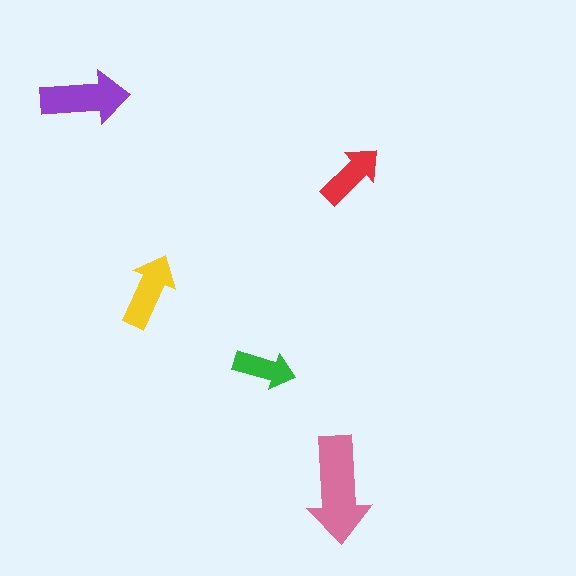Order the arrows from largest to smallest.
the pink one, the purple one, the yellow one, the red one, the green one.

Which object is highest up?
The purple arrow is topmost.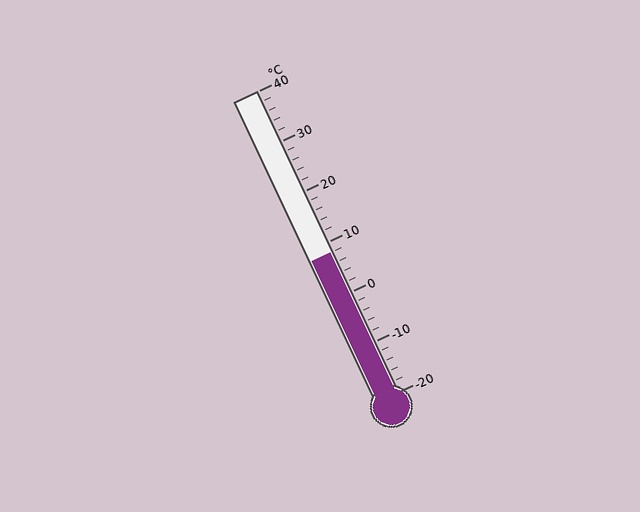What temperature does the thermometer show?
The thermometer shows approximately 8°C.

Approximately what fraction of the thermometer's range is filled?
The thermometer is filled to approximately 45% of its range.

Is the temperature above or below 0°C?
The temperature is above 0°C.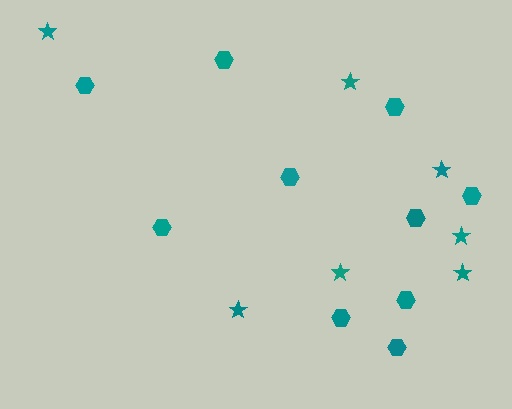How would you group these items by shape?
There are 2 groups: one group of stars (7) and one group of hexagons (10).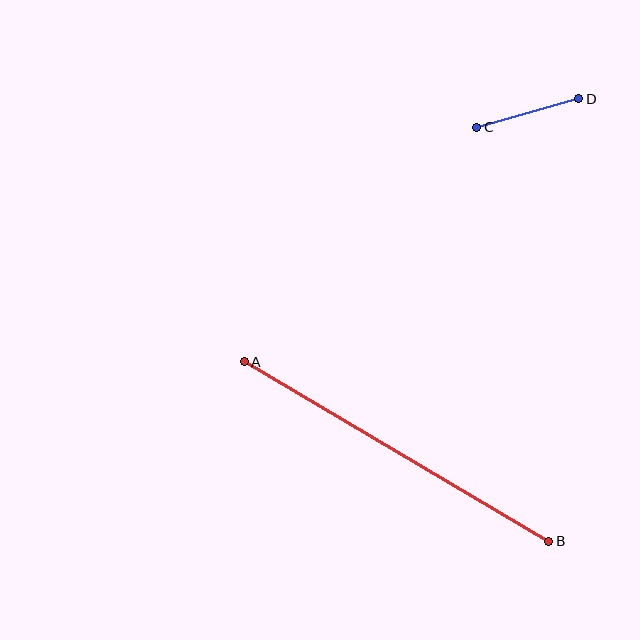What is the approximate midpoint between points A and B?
The midpoint is at approximately (396, 451) pixels.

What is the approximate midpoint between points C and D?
The midpoint is at approximately (528, 113) pixels.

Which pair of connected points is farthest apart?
Points A and B are farthest apart.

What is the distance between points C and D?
The distance is approximately 106 pixels.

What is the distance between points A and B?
The distance is approximately 354 pixels.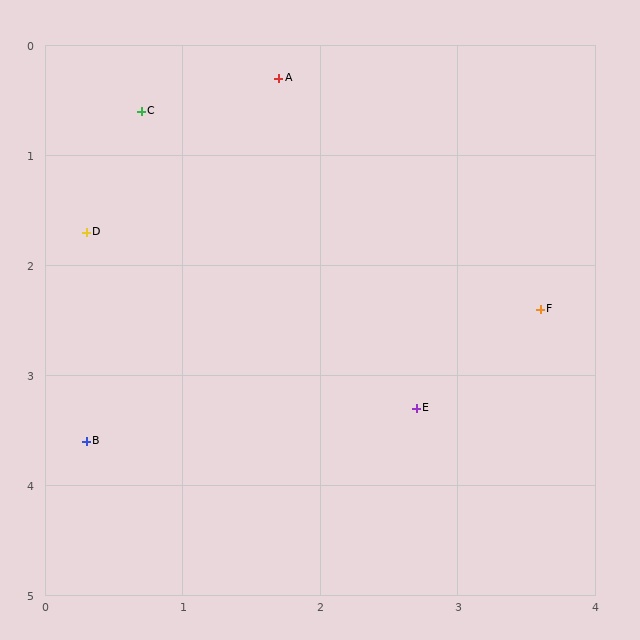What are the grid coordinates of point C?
Point C is at approximately (0.7, 0.6).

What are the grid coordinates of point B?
Point B is at approximately (0.3, 3.6).